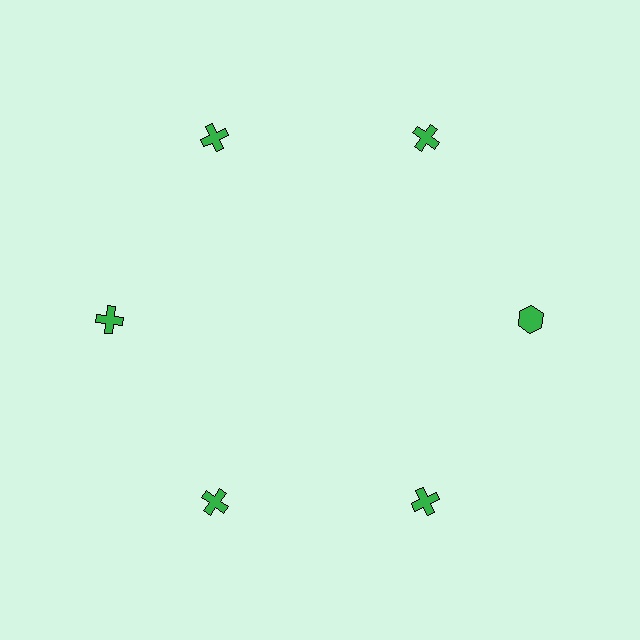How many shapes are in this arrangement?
There are 6 shapes arranged in a ring pattern.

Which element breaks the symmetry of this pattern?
The green hexagon at roughly the 3 o'clock position breaks the symmetry. All other shapes are green crosses.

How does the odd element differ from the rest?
It has a different shape: hexagon instead of cross.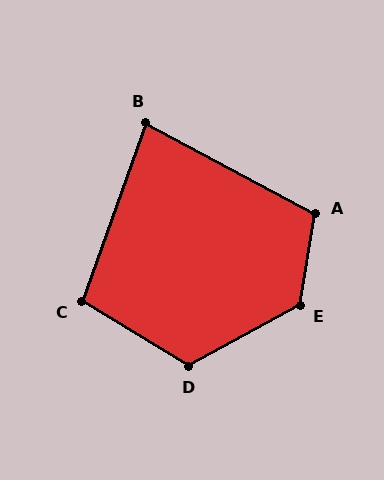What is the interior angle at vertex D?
Approximately 120 degrees (obtuse).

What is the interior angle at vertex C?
Approximately 102 degrees (obtuse).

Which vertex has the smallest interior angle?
B, at approximately 81 degrees.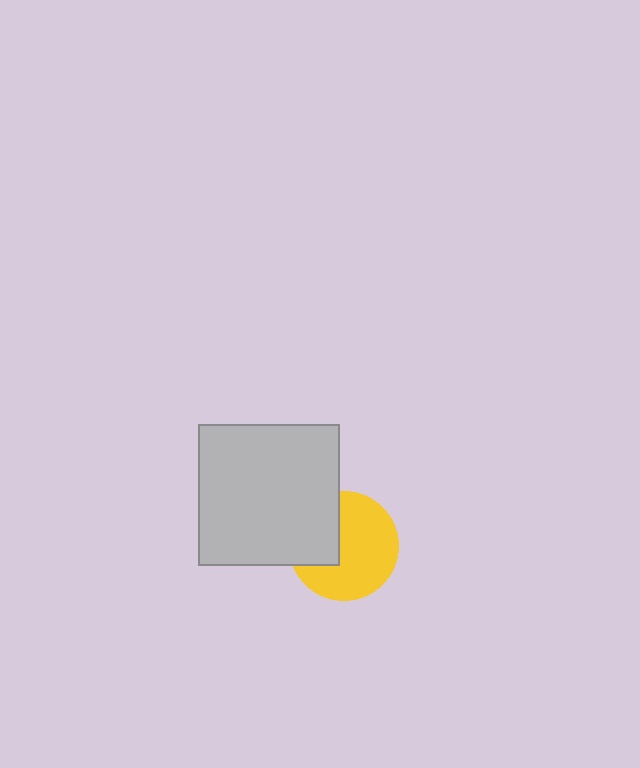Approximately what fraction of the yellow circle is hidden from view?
Roughly 33% of the yellow circle is hidden behind the light gray square.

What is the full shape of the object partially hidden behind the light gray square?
The partially hidden object is a yellow circle.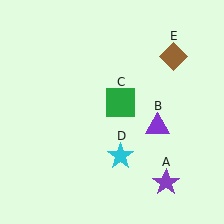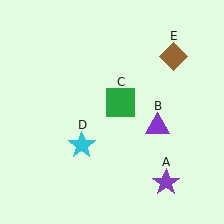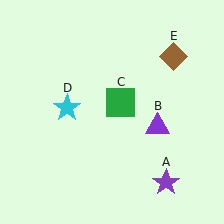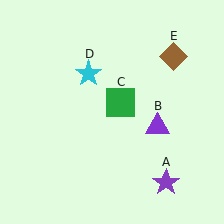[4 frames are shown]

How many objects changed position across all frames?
1 object changed position: cyan star (object D).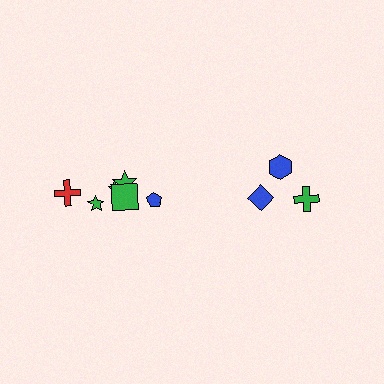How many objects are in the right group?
There are 3 objects.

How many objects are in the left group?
There are 6 objects.